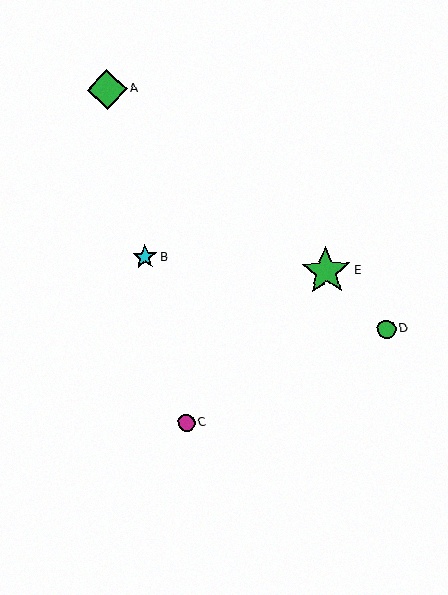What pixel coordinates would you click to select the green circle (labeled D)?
Click at (387, 329) to select the green circle D.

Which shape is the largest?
The green star (labeled E) is the largest.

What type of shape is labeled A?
Shape A is a green diamond.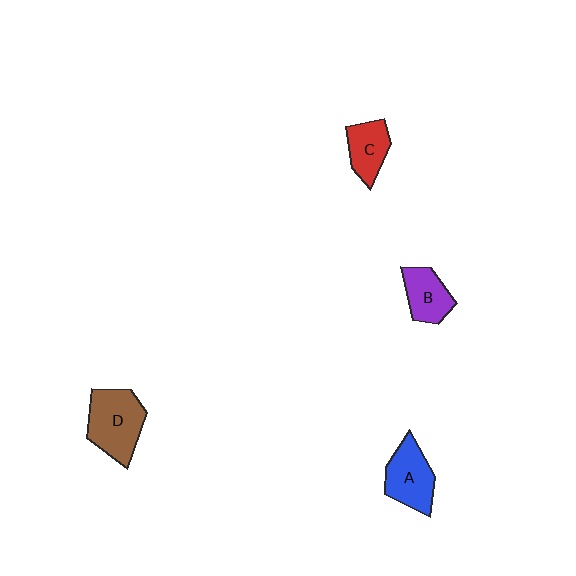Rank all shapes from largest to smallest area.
From largest to smallest: D (brown), A (blue), B (purple), C (red).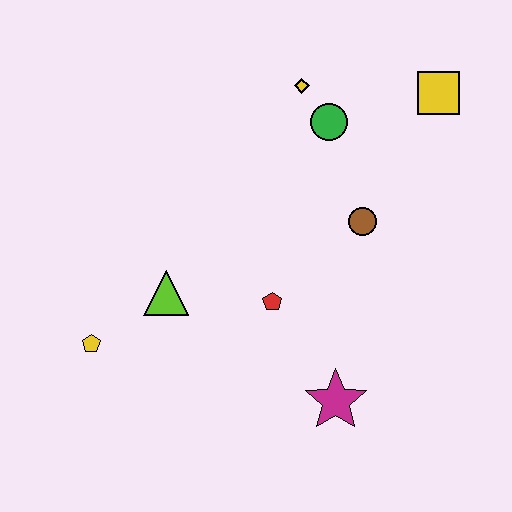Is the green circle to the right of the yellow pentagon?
Yes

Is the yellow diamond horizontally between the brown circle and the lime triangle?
Yes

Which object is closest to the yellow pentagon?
The lime triangle is closest to the yellow pentagon.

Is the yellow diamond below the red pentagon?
No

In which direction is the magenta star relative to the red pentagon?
The magenta star is below the red pentagon.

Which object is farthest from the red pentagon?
The yellow square is farthest from the red pentagon.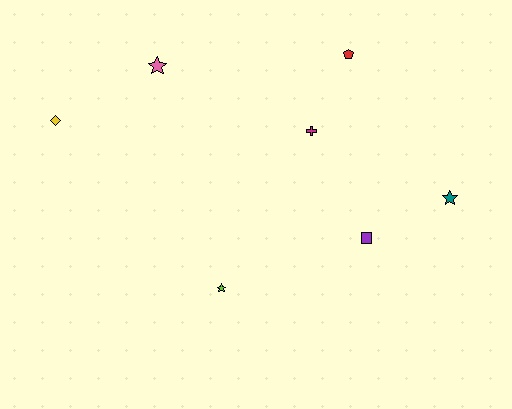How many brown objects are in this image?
There are no brown objects.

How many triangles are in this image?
There are no triangles.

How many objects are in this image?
There are 7 objects.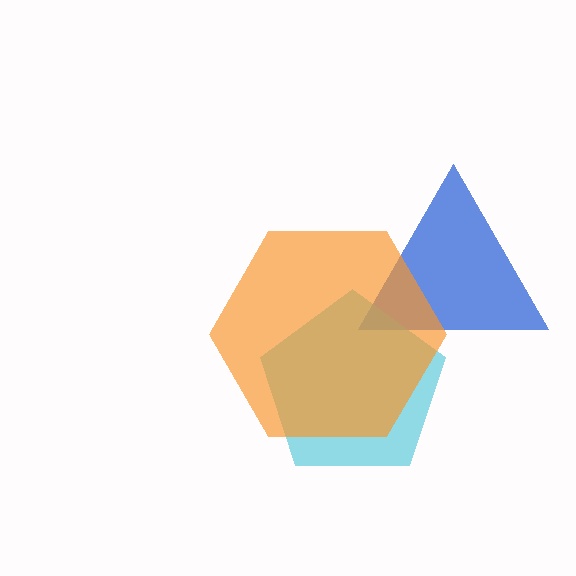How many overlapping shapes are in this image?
There are 3 overlapping shapes in the image.